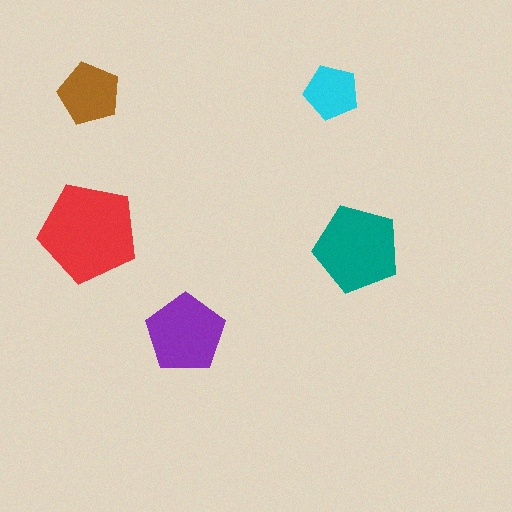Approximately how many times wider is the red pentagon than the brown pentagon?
About 1.5 times wider.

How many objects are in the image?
There are 5 objects in the image.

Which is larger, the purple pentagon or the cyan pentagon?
The purple one.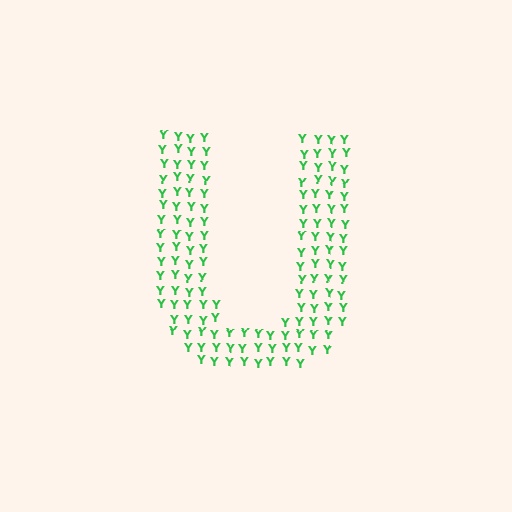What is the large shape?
The large shape is the letter U.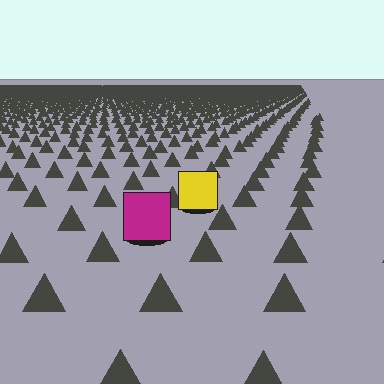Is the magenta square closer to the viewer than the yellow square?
Yes. The magenta square is closer — you can tell from the texture gradient: the ground texture is coarser near it.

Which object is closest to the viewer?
The magenta square is closest. The texture marks near it are larger and more spread out.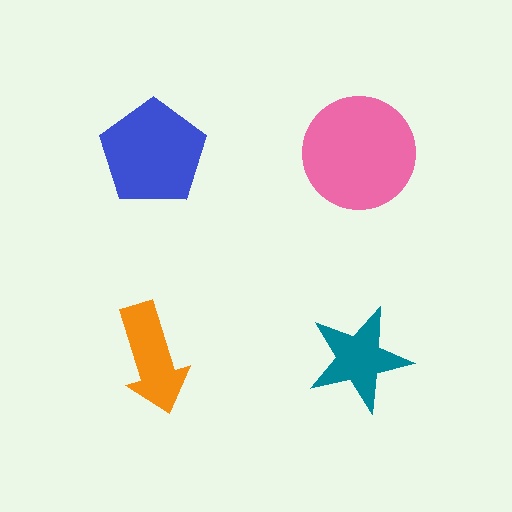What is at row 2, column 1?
An orange arrow.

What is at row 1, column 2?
A pink circle.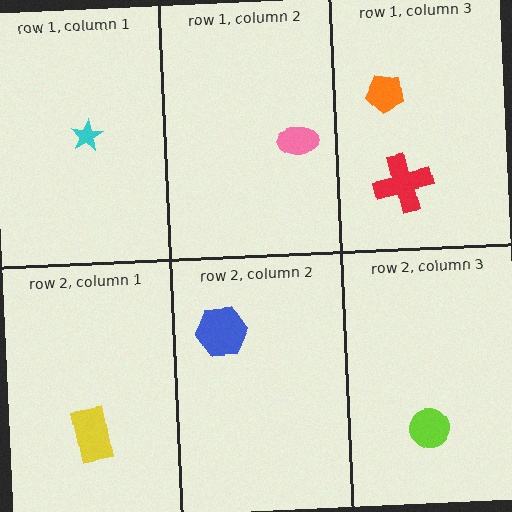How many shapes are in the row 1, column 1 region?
1.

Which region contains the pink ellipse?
The row 1, column 2 region.